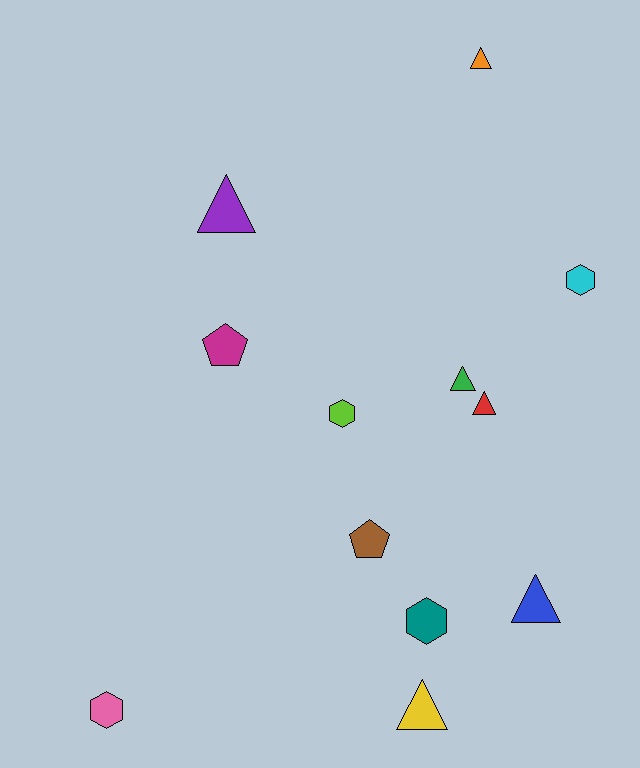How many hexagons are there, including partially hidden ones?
There are 4 hexagons.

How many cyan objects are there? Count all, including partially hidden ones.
There is 1 cyan object.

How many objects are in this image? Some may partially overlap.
There are 12 objects.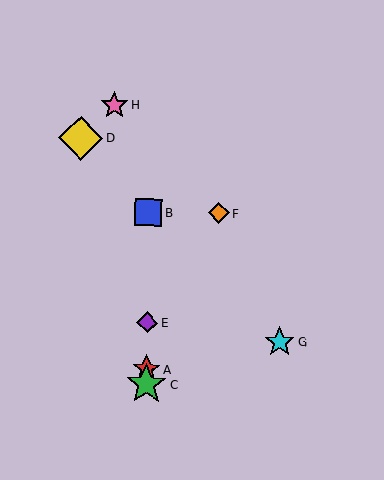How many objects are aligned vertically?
4 objects (A, B, C, E) are aligned vertically.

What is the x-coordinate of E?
Object E is at x≈147.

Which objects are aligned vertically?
Objects A, B, C, E are aligned vertically.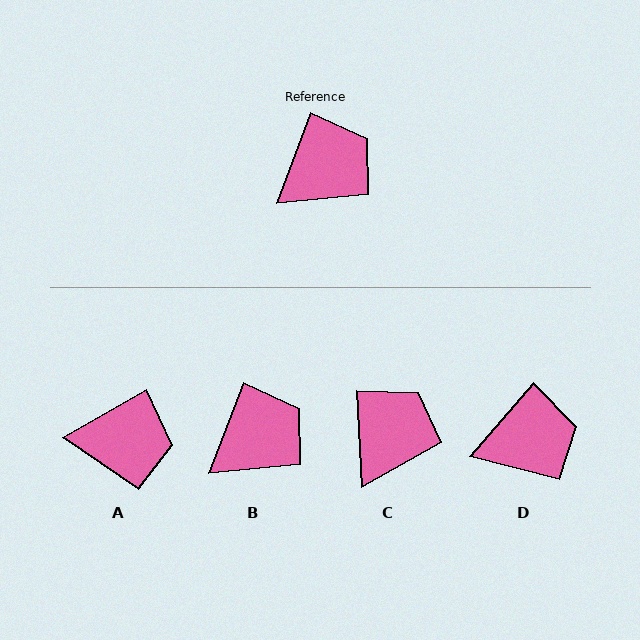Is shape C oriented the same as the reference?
No, it is off by about 24 degrees.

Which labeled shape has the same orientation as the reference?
B.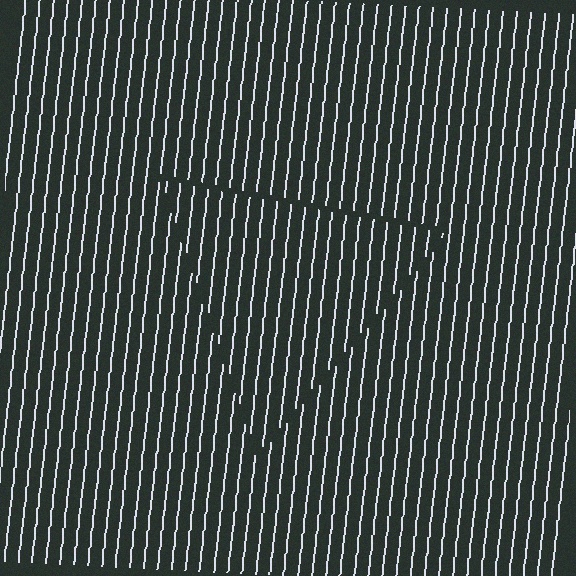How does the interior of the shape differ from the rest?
The interior of the shape contains the same grating, shifted by half a period — the contour is defined by the phase discontinuity where line-ends from the inner and outer gratings abut.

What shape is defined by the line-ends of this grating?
An illusory triangle. The interior of the shape contains the same grating, shifted by half a period — the contour is defined by the phase discontinuity where line-ends from the inner and outer gratings abut.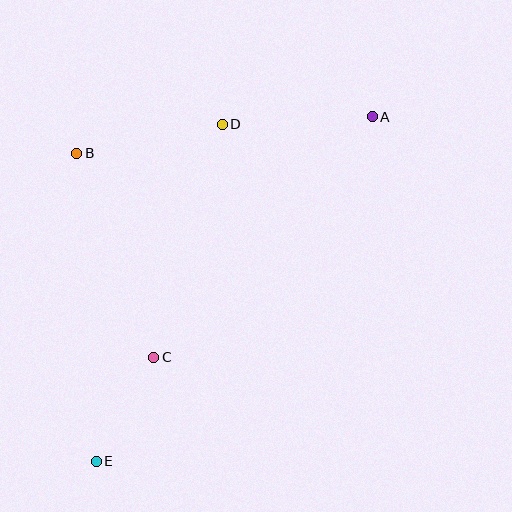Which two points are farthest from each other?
Points A and E are farthest from each other.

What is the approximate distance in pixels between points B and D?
The distance between B and D is approximately 148 pixels.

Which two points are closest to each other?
Points C and E are closest to each other.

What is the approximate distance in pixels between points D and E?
The distance between D and E is approximately 360 pixels.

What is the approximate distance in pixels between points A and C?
The distance between A and C is approximately 325 pixels.